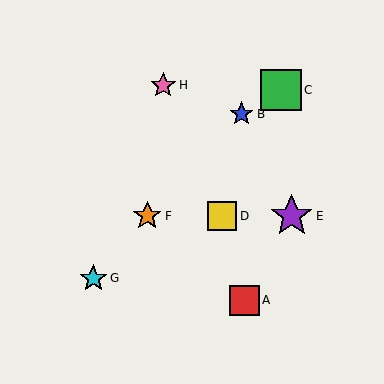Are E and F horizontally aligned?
Yes, both are at y≈216.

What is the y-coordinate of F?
Object F is at y≈216.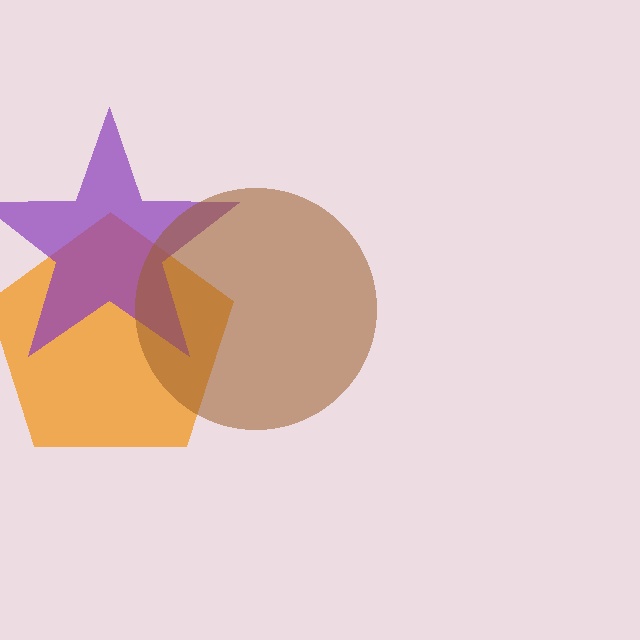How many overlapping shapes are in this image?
There are 3 overlapping shapes in the image.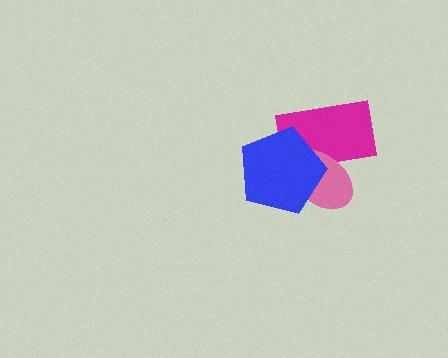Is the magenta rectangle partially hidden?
Yes, it is partially covered by another shape.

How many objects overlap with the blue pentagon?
2 objects overlap with the blue pentagon.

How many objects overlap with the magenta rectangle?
2 objects overlap with the magenta rectangle.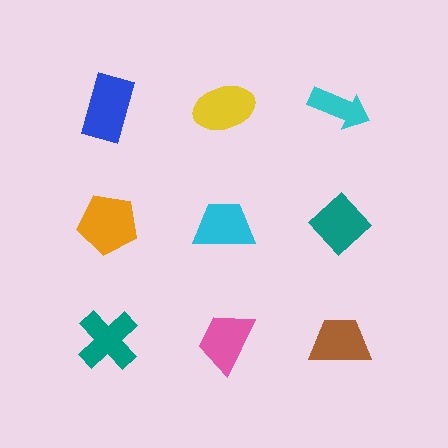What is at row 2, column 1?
An orange pentagon.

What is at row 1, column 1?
A blue rectangle.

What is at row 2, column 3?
A teal diamond.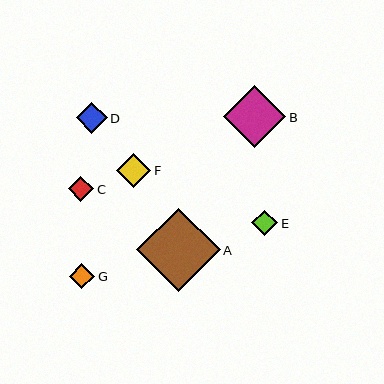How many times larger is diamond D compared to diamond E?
Diamond D is approximately 1.2 times the size of diamond E.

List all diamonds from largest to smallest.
From largest to smallest: A, B, F, D, E, C, G.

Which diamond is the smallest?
Diamond G is the smallest with a size of approximately 25 pixels.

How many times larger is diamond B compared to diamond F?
Diamond B is approximately 1.8 times the size of diamond F.